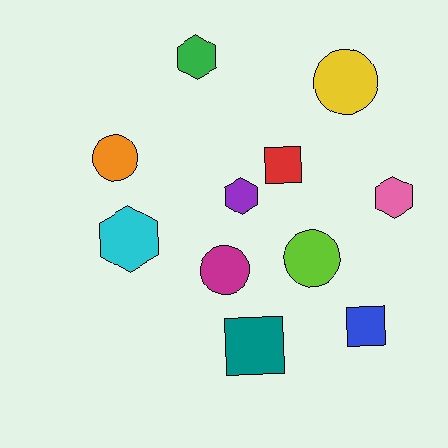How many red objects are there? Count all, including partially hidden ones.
There is 1 red object.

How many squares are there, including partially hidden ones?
There are 3 squares.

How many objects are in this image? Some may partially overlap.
There are 11 objects.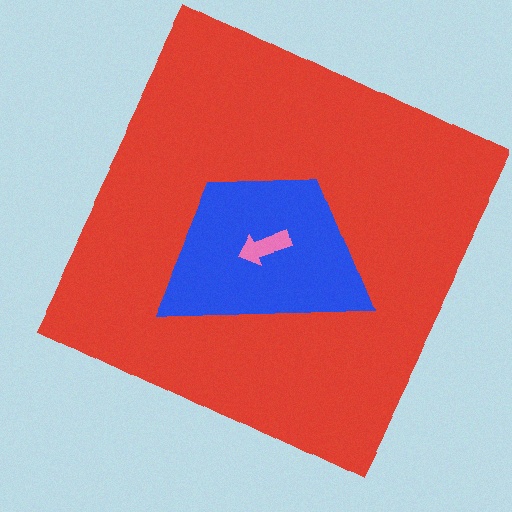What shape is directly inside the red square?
The blue trapezoid.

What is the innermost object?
The pink arrow.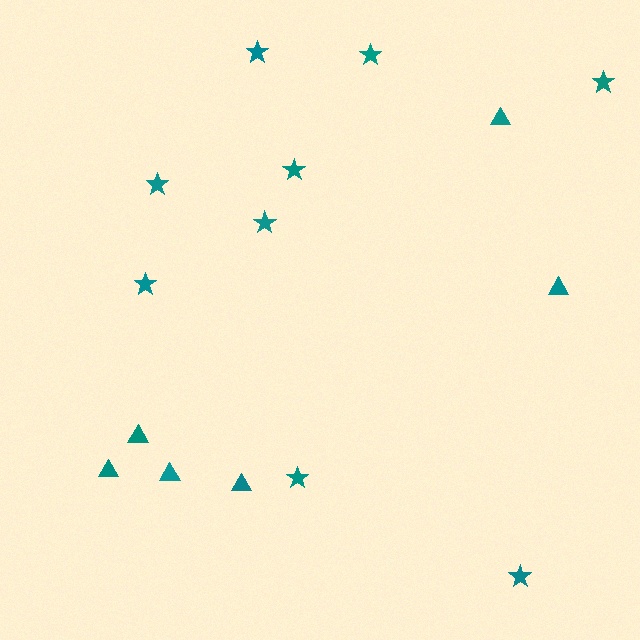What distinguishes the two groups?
There are 2 groups: one group of triangles (6) and one group of stars (9).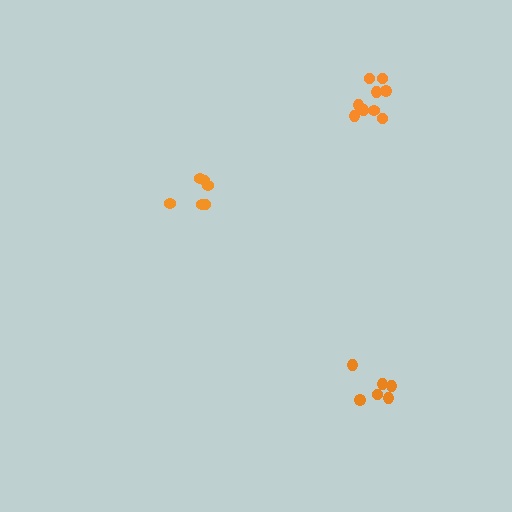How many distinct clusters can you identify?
There are 3 distinct clusters.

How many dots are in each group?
Group 1: 9 dots, Group 2: 6 dots, Group 3: 6 dots (21 total).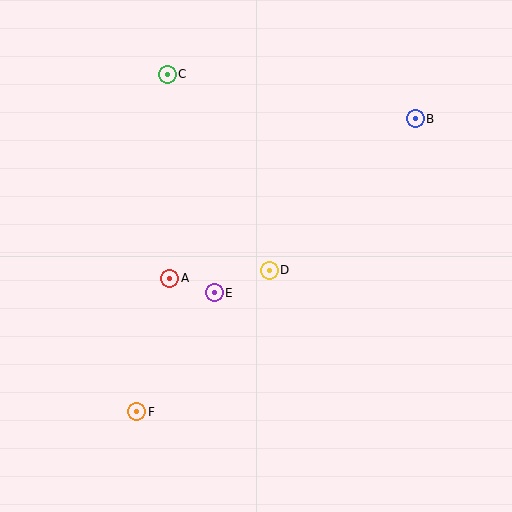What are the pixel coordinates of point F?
Point F is at (137, 412).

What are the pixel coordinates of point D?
Point D is at (269, 270).